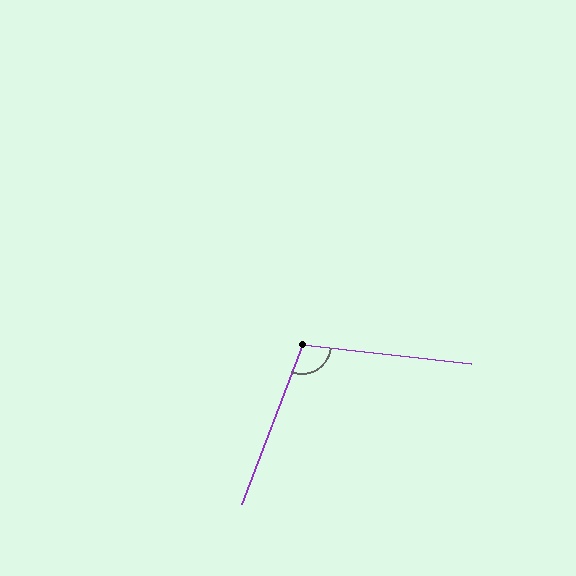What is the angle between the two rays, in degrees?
Approximately 104 degrees.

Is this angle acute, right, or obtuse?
It is obtuse.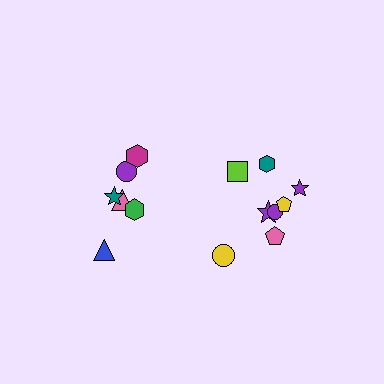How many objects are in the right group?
There are 8 objects.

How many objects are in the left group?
There are 6 objects.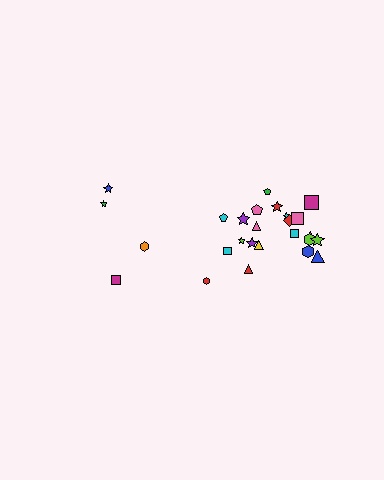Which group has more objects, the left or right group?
The right group.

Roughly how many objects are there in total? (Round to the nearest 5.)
Roughly 25 objects in total.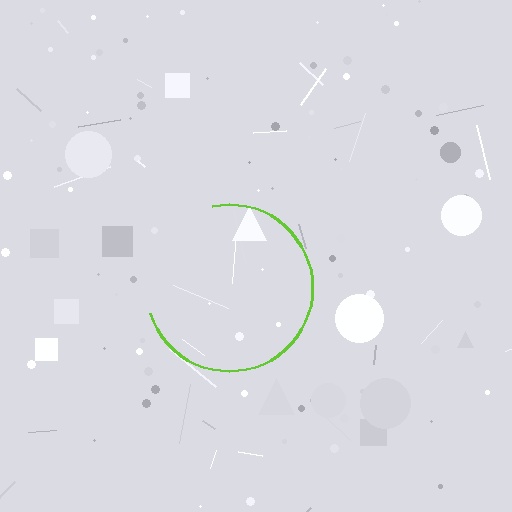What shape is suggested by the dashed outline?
The dashed outline suggests a circle.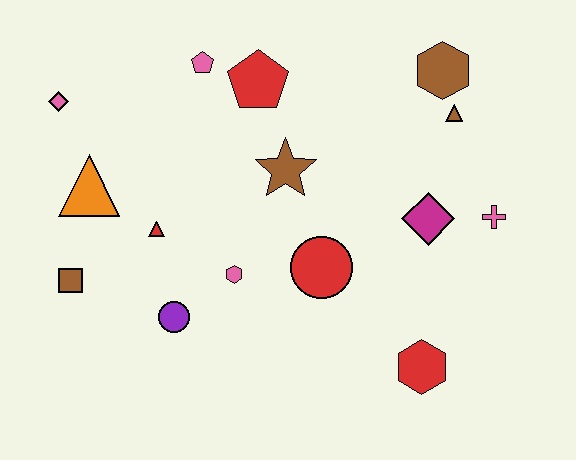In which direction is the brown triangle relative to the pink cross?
The brown triangle is above the pink cross.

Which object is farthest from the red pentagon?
The red hexagon is farthest from the red pentagon.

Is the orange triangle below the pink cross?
No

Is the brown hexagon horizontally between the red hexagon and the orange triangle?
No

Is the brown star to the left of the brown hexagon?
Yes